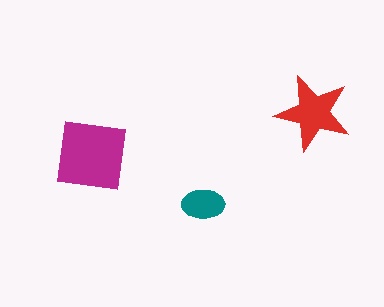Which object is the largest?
The magenta square.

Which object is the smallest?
The teal ellipse.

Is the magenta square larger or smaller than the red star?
Larger.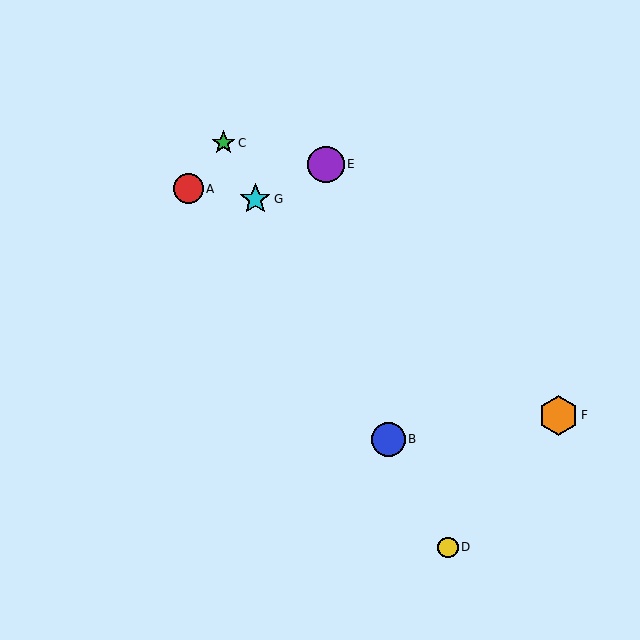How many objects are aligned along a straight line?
4 objects (B, C, D, G) are aligned along a straight line.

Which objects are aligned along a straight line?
Objects B, C, D, G are aligned along a straight line.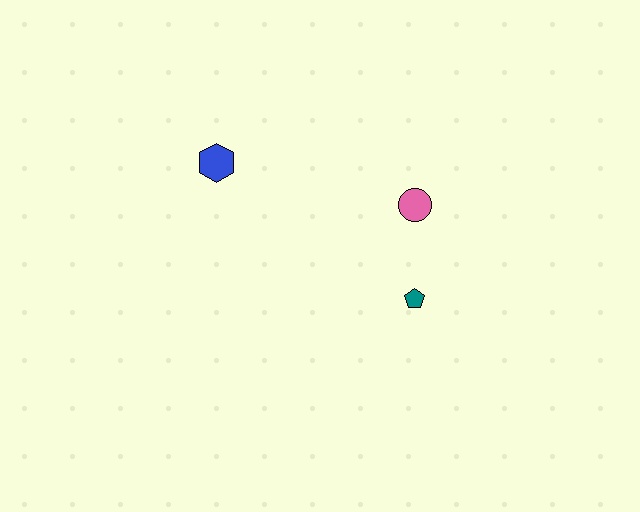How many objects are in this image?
There are 3 objects.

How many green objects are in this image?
There are no green objects.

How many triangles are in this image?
There are no triangles.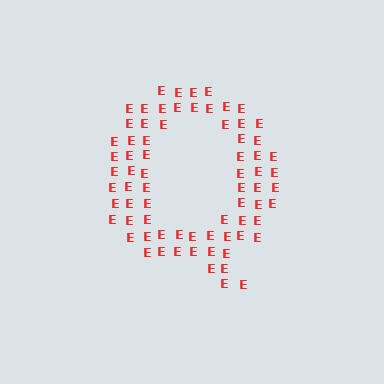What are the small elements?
The small elements are letter E's.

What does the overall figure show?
The overall figure shows the letter Q.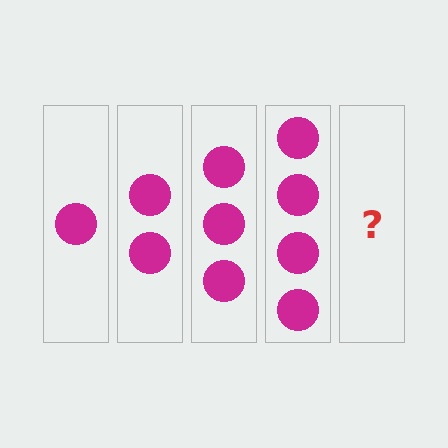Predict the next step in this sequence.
The next step is 5 circles.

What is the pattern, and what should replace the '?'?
The pattern is that each step adds one more circle. The '?' should be 5 circles.